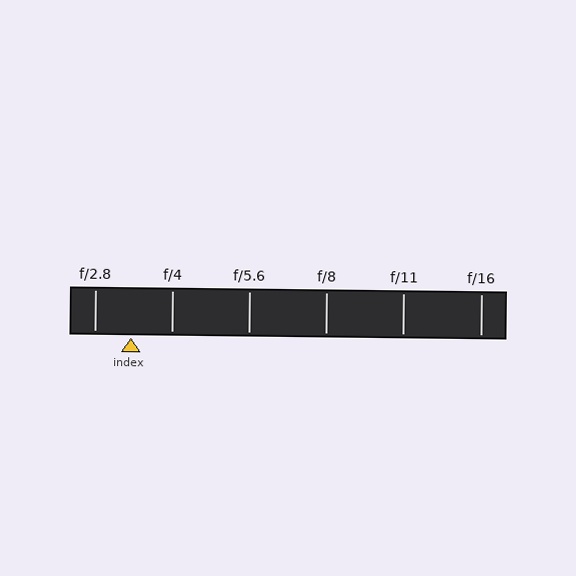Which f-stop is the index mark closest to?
The index mark is closest to f/2.8.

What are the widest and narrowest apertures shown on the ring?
The widest aperture shown is f/2.8 and the narrowest is f/16.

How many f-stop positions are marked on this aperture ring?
There are 6 f-stop positions marked.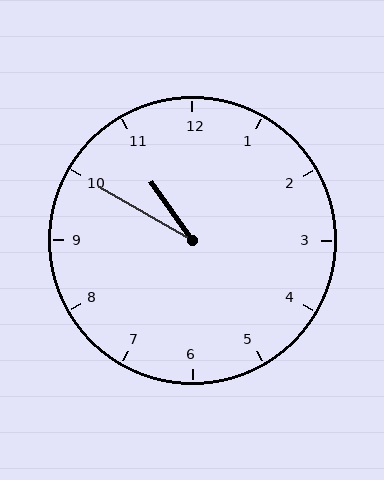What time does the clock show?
10:50.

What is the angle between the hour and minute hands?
Approximately 25 degrees.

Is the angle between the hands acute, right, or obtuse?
It is acute.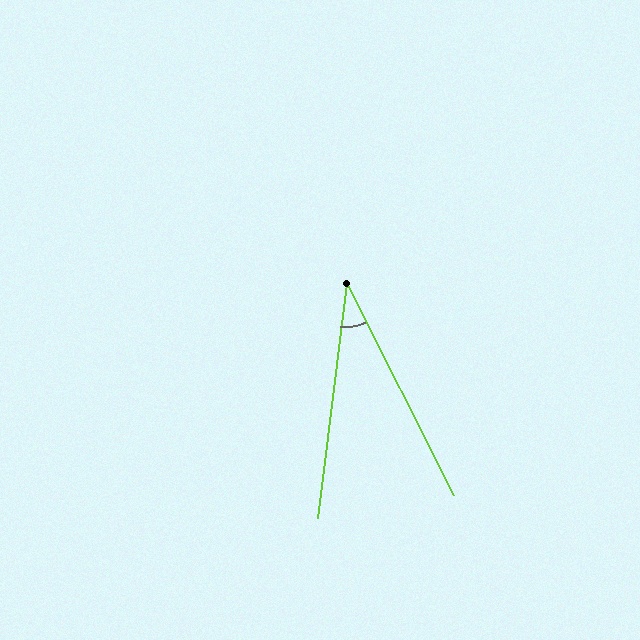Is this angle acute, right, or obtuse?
It is acute.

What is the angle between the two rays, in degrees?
Approximately 34 degrees.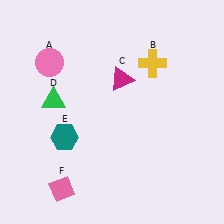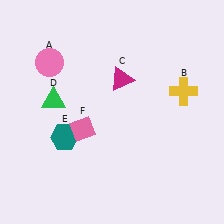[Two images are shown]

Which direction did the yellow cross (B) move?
The yellow cross (B) moved right.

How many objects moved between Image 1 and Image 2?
2 objects moved between the two images.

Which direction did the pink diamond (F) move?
The pink diamond (F) moved up.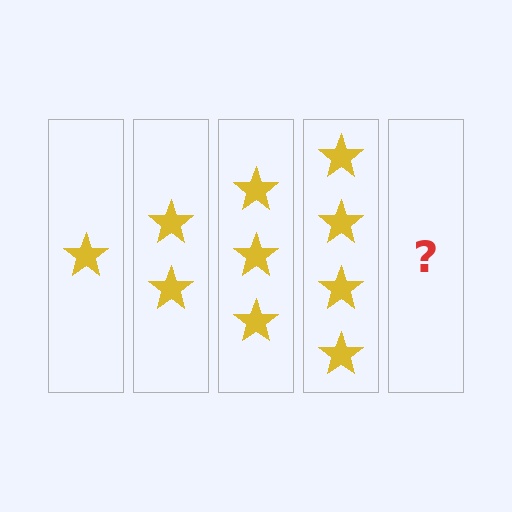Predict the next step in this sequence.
The next step is 5 stars.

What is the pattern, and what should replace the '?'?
The pattern is that each step adds one more star. The '?' should be 5 stars.